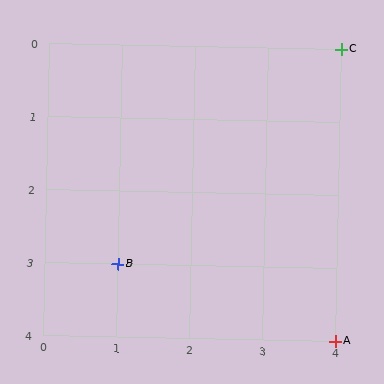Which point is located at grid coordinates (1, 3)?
Point B is at (1, 3).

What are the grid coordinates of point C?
Point C is at grid coordinates (4, 0).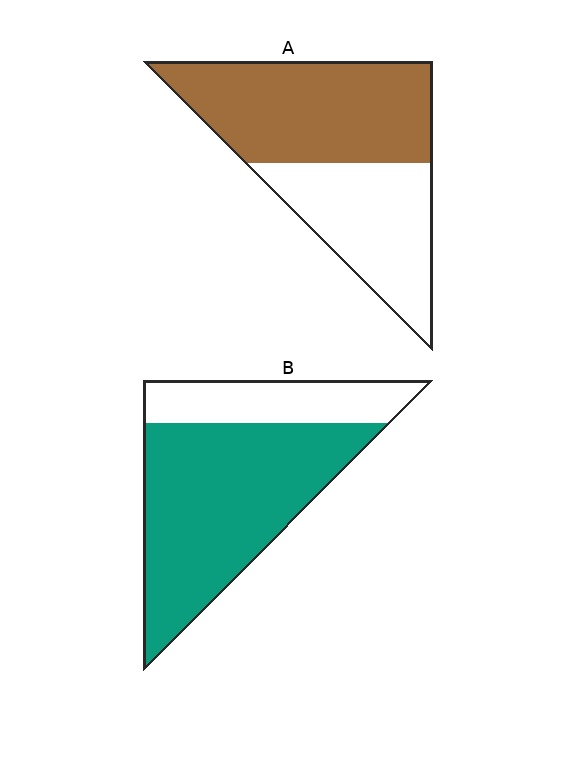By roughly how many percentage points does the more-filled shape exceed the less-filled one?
By roughly 15 percentage points (B over A).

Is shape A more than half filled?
Yes.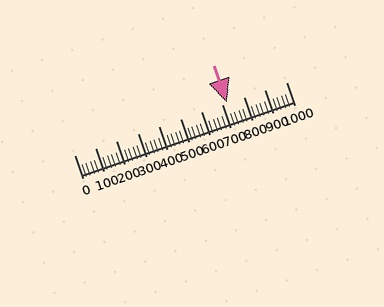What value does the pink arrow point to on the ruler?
The pink arrow points to approximately 720.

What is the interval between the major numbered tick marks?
The major tick marks are spaced 100 units apart.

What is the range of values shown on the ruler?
The ruler shows values from 0 to 1000.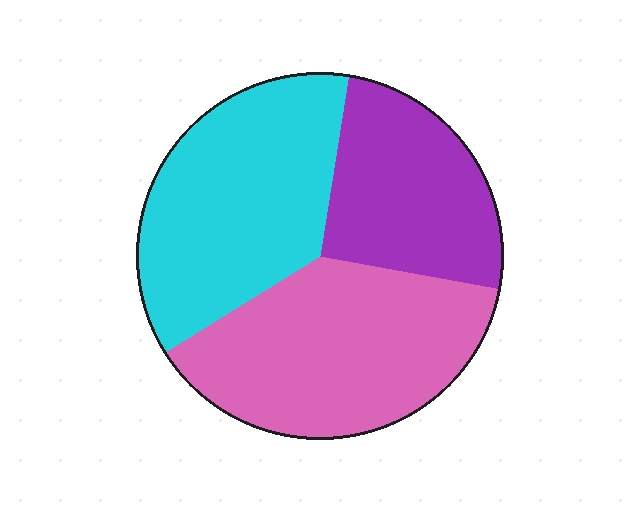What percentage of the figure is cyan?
Cyan covers about 35% of the figure.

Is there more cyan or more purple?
Cyan.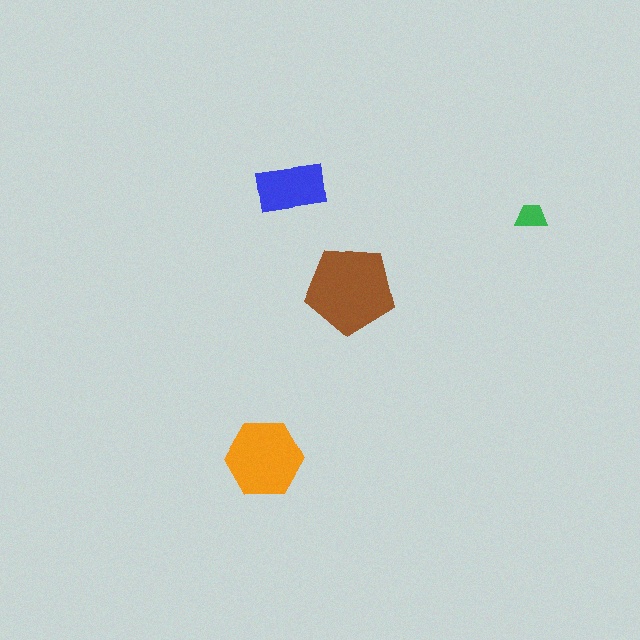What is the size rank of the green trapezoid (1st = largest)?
4th.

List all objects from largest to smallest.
The brown pentagon, the orange hexagon, the blue rectangle, the green trapezoid.